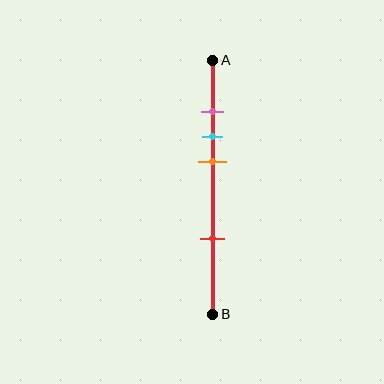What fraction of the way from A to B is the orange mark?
The orange mark is approximately 40% (0.4) of the way from A to B.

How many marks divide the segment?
There are 4 marks dividing the segment.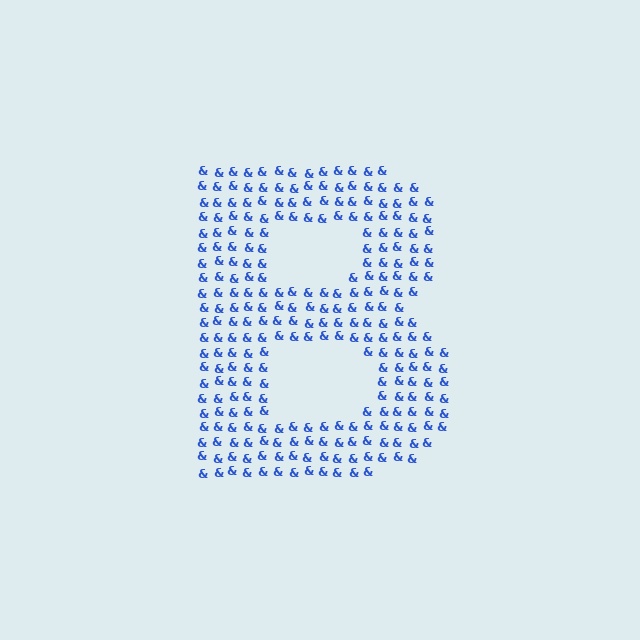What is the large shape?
The large shape is the letter B.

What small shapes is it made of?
It is made of small ampersands.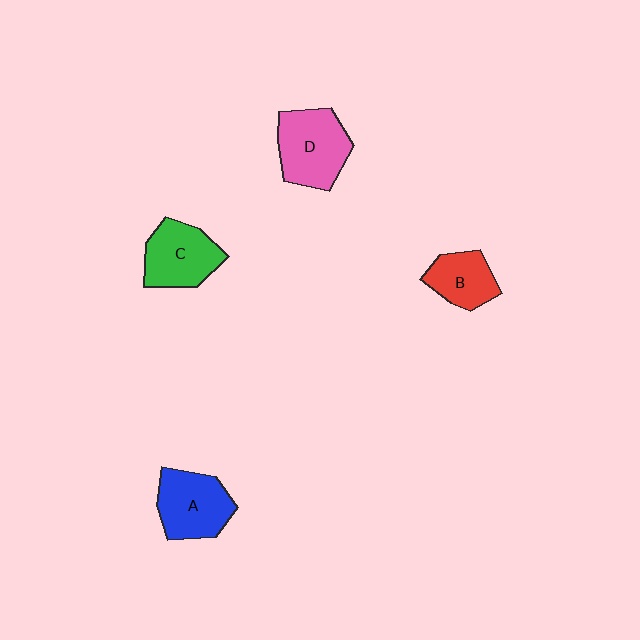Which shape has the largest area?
Shape D (pink).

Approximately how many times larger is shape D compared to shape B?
Approximately 1.5 times.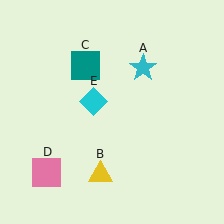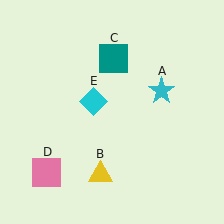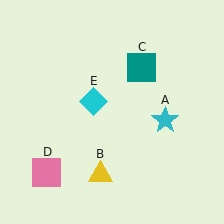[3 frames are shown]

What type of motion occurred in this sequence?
The cyan star (object A), teal square (object C) rotated clockwise around the center of the scene.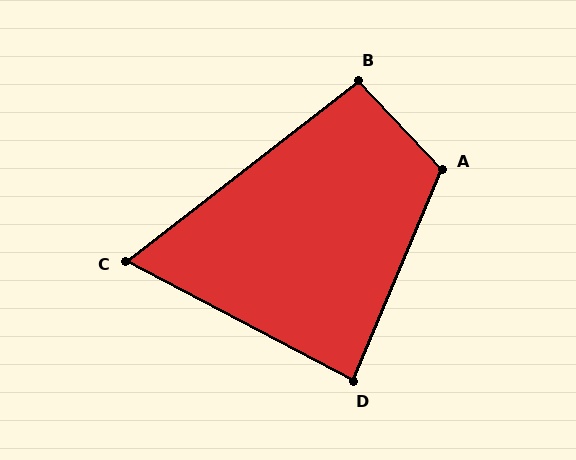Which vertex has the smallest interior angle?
C, at approximately 66 degrees.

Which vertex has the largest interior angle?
A, at approximately 114 degrees.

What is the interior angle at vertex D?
Approximately 85 degrees (acute).